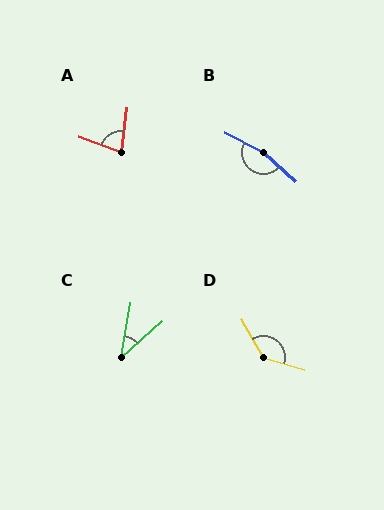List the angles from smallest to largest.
C (37°), A (77°), D (136°), B (165°).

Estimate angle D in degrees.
Approximately 136 degrees.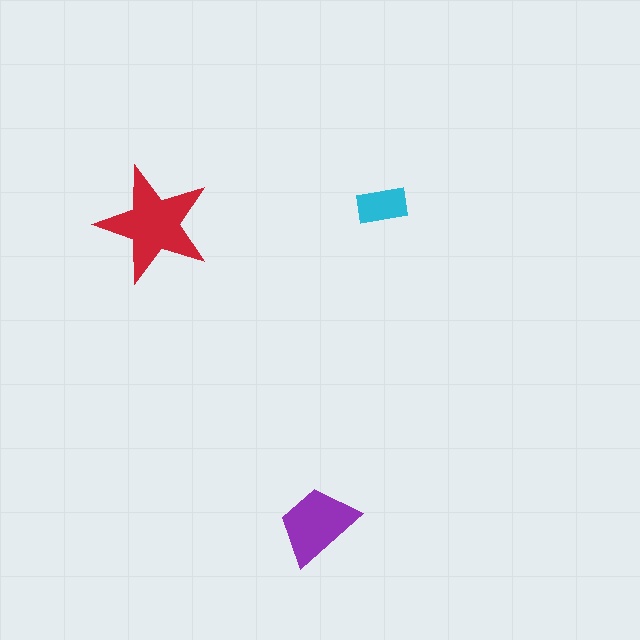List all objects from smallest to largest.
The cyan rectangle, the purple trapezoid, the red star.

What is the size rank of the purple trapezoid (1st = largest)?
2nd.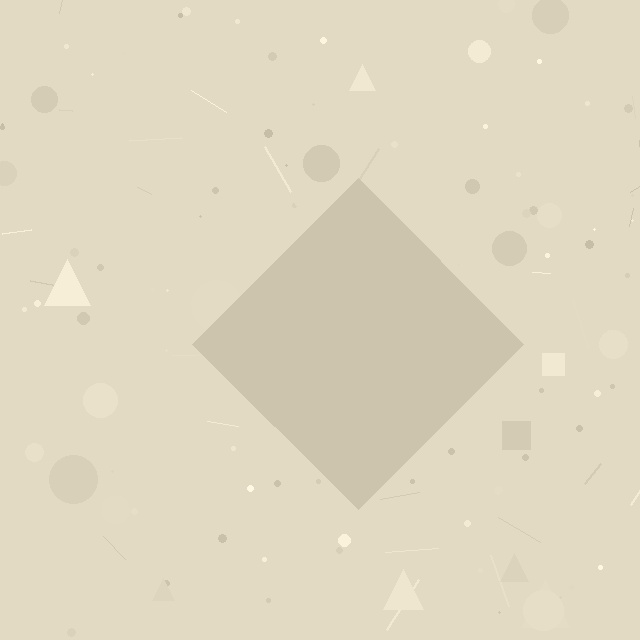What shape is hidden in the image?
A diamond is hidden in the image.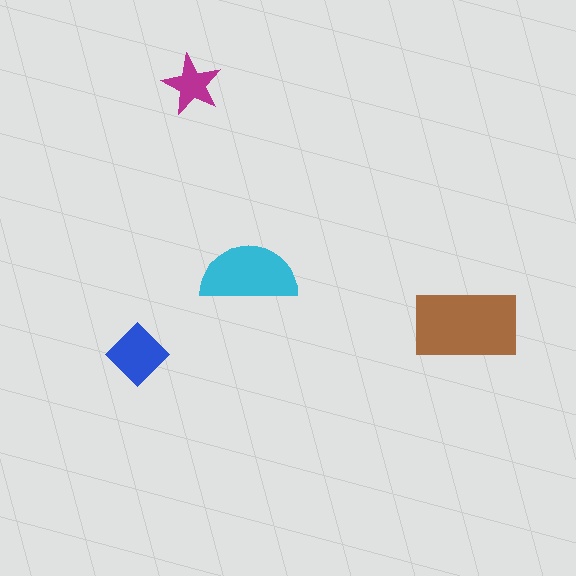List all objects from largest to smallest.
The brown rectangle, the cyan semicircle, the blue diamond, the magenta star.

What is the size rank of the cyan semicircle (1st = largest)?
2nd.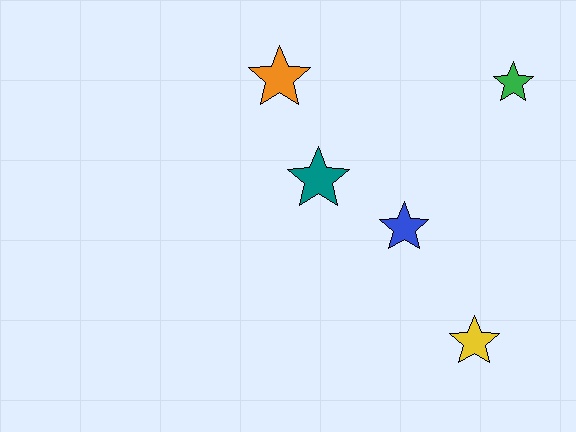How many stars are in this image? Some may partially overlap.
There are 5 stars.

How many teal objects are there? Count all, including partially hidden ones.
There is 1 teal object.